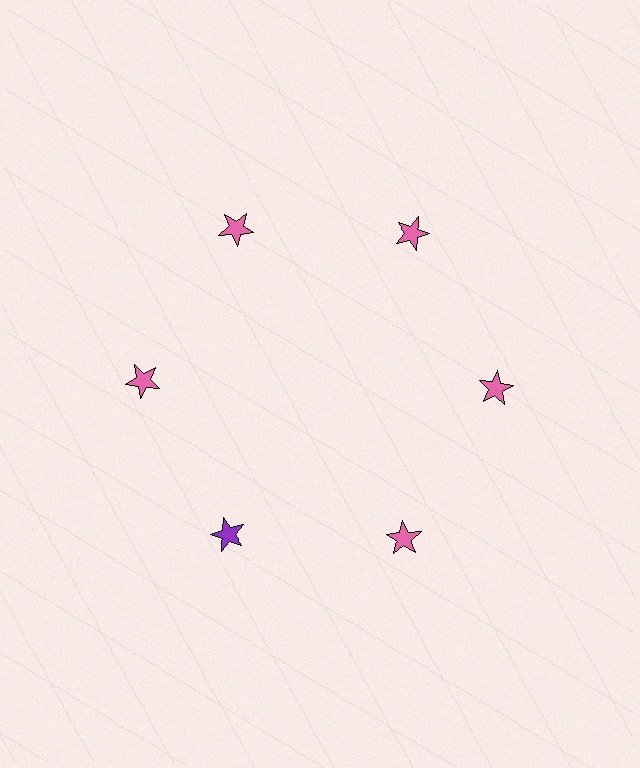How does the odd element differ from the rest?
It has a different color: purple instead of pink.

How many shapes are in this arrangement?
There are 6 shapes arranged in a ring pattern.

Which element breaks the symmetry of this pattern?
The purple star at roughly the 7 o'clock position breaks the symmetry. All other shapes are pink stars.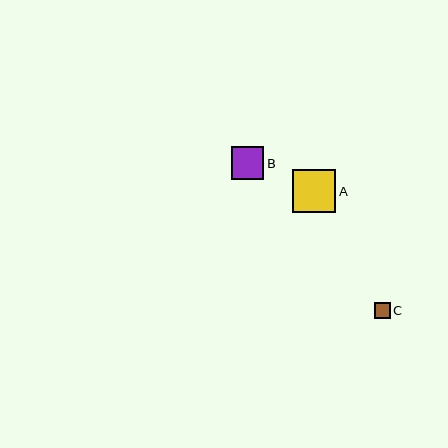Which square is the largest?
Square A is the largest with a size of approximately 43 pixels.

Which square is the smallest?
Square C is the smallest with a size of approximately 15 pixels.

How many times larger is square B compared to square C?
Square B is approximately 2.1 times the size of square C.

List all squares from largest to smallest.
From largest to smallest: A, B, C.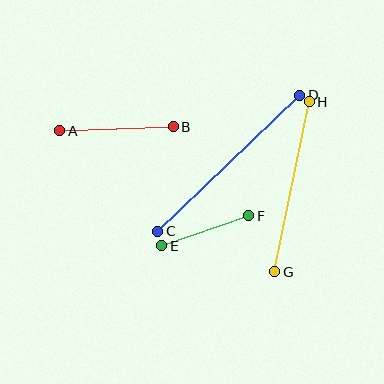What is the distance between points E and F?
The distance is approximately 92 pixels.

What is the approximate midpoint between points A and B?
The midpoint is at approximately (116, 129) pixels.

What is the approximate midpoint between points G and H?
The midpoint is at approximately (292, 187) pixels.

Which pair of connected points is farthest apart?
Points C and D are farthest apart.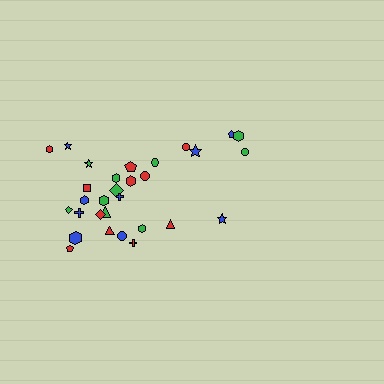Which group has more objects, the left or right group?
The left group.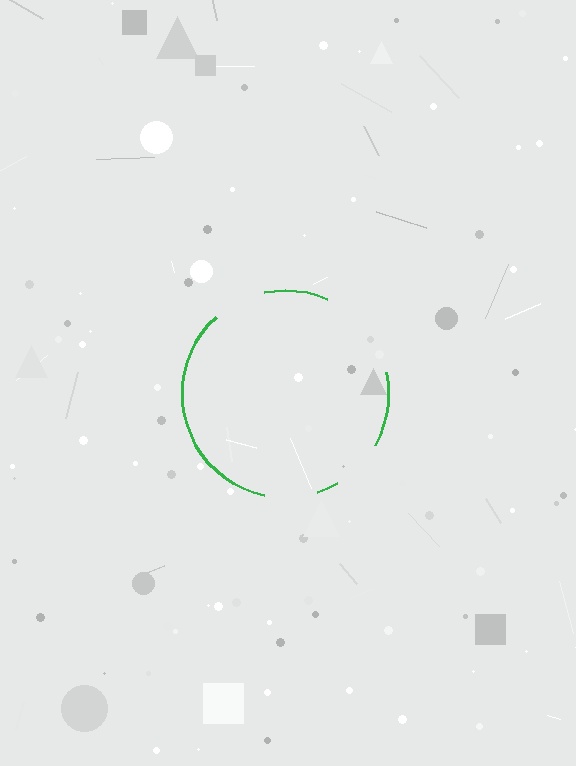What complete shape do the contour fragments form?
The contour fragments form a circle.